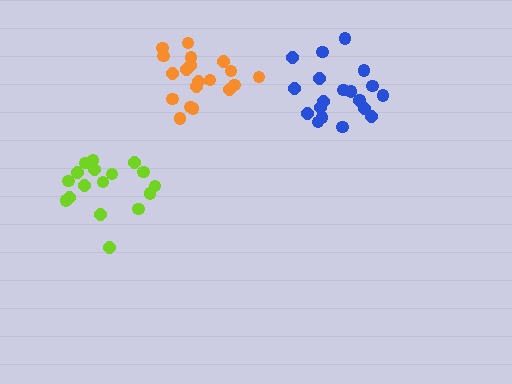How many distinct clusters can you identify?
There are 3 distinct clusters.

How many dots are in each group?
Group 1: 19 dots, Group 2: 20 dots, Group 3: 17 dots (56 total).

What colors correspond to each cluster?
The clusters are colored: orange, blue, lime.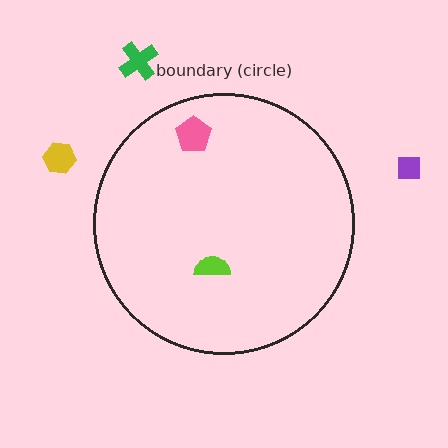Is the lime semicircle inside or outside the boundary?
Inside.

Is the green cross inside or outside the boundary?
Outside.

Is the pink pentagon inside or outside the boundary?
Inside.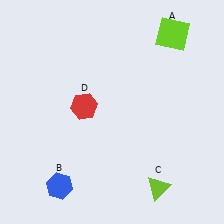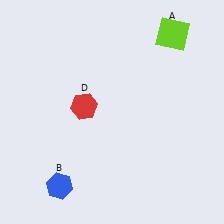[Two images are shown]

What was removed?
The lime triangle (C) was removed in Image 2.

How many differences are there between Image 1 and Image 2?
There is 1 difference between the two images.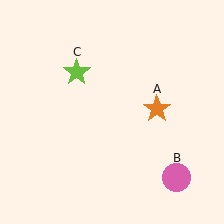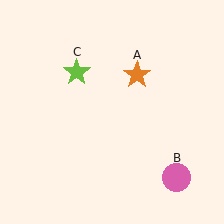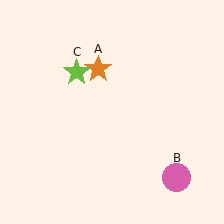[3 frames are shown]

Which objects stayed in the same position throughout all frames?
Pink circle (object B) and lime star (object C) remained stationary.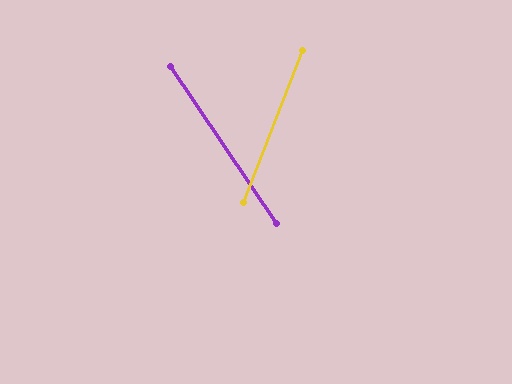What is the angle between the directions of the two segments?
Approximately 55 degrees.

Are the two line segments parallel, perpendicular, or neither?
Neither parallel nor perpendicular — they differ by about 55°.